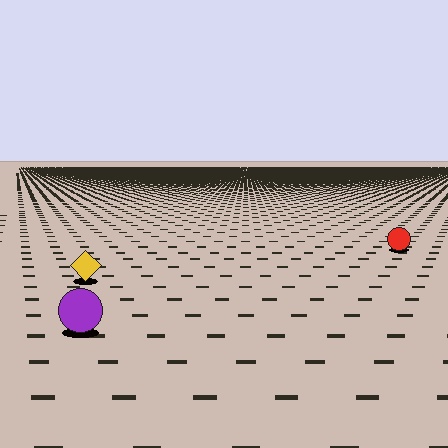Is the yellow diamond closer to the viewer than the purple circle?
No. The purple circle is closer — you can tell from the texture gradient: the ground texture is coarser near it.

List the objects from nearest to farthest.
From nearest to farthest: the purple circle, the yellow diamond, the red circle.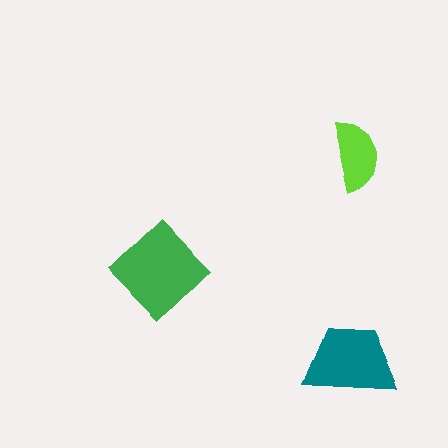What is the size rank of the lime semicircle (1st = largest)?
3rd.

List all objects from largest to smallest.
The green diamond, the teal trapezoid, the lime semicircle.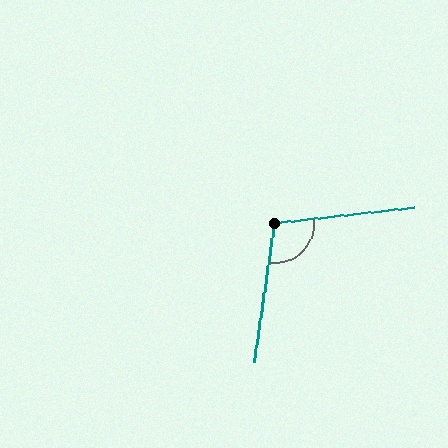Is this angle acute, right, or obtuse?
It is obtuse.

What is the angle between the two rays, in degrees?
Approximately 105 degrees.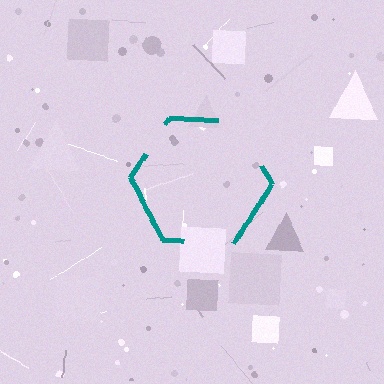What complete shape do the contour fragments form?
The contour fragments form a hexagon.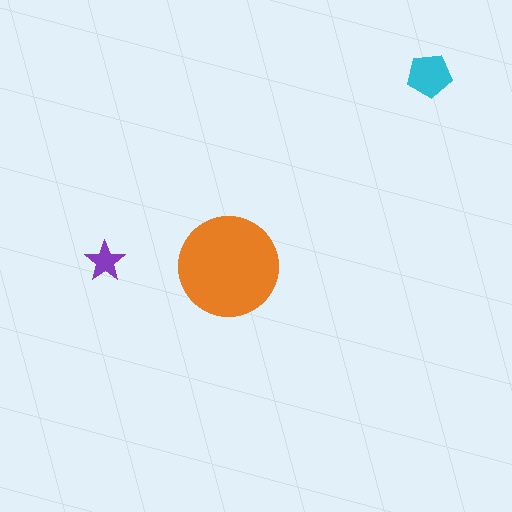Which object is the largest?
The orange circle.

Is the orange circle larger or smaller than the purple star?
Larger.